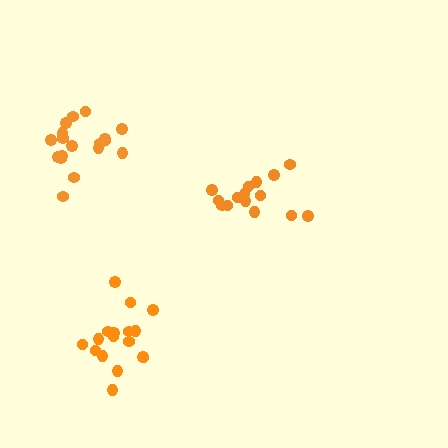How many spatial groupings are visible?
There are 3 spatial groupings.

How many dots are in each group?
Group 1: 17 dots, Group 2: 15 dots, Group 3: 19 dots (51 total).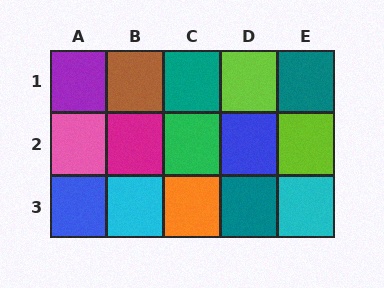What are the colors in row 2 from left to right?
Pink, magenta, green, blue, lime.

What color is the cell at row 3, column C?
Orange.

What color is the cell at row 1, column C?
Teal.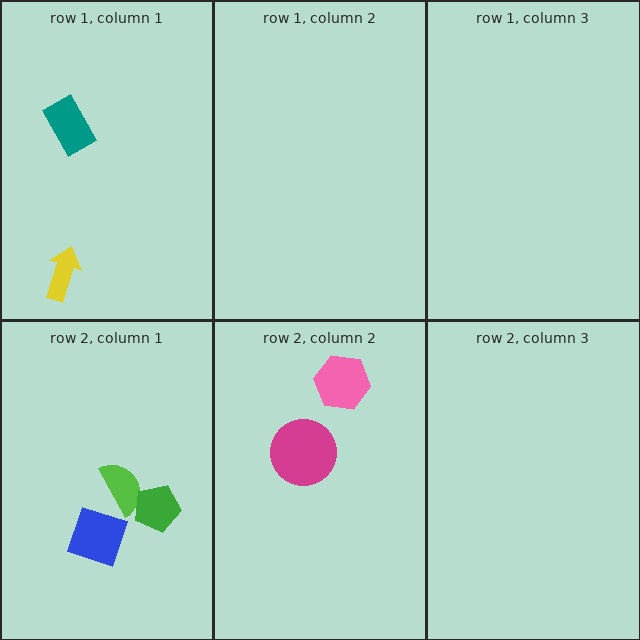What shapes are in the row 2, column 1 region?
The lime semicircle, the green pentagon, the blue square.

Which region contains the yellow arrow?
The row 1, column 1 region.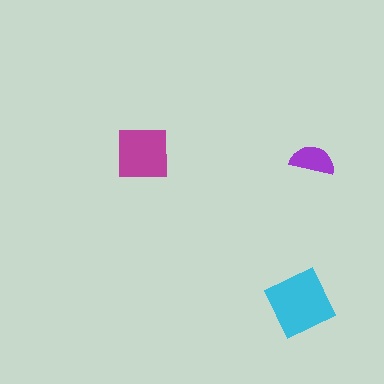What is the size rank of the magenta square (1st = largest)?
2nd.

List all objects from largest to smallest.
The cyan square, the magenta square, the purple semicircle.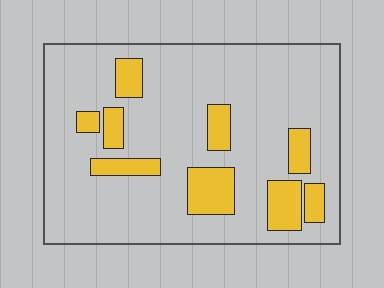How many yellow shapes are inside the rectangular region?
9.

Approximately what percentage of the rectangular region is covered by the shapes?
Approximately 20%.